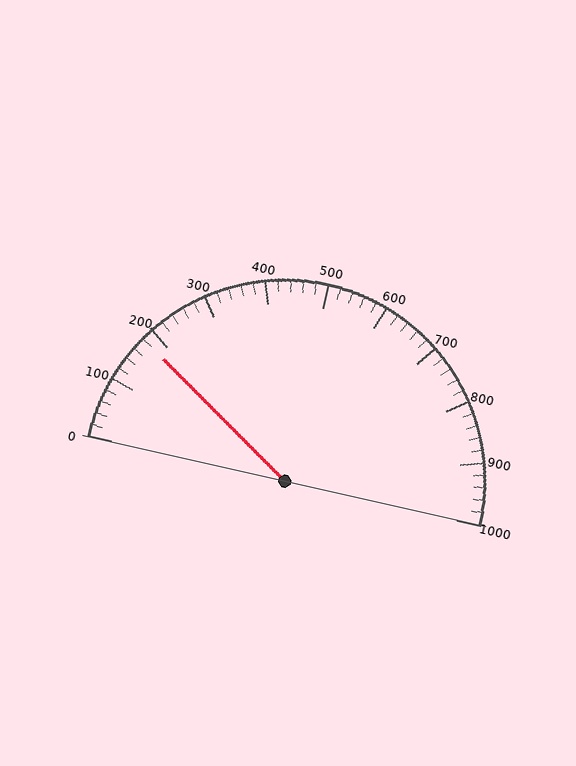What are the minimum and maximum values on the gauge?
The gauge ranges from 0 to 1000.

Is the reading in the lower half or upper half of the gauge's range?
The reading is in the lower half of the range (0 to 1000).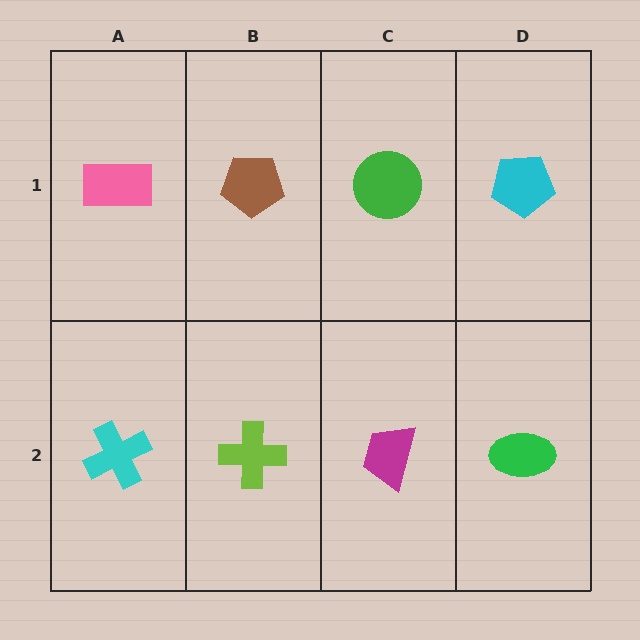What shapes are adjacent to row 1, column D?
A green ellipse (row 2, column D), a green circle (row 1, column C).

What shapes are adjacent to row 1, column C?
A magenta trapezoid (row 2, column C), a brown pentagon (row 1, column B), a cyan pentagon (row 1, column D).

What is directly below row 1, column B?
A lime cross.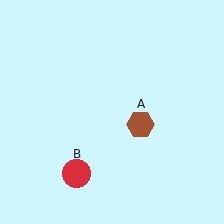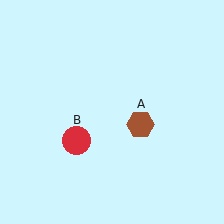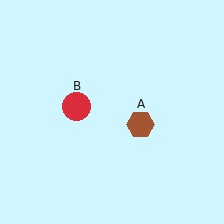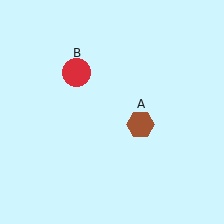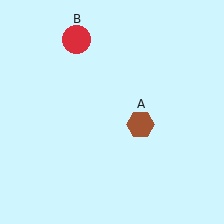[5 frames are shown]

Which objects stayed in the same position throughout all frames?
Brown hexagon (object A) remained stationary.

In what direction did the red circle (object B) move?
The red circle (object B) moved up.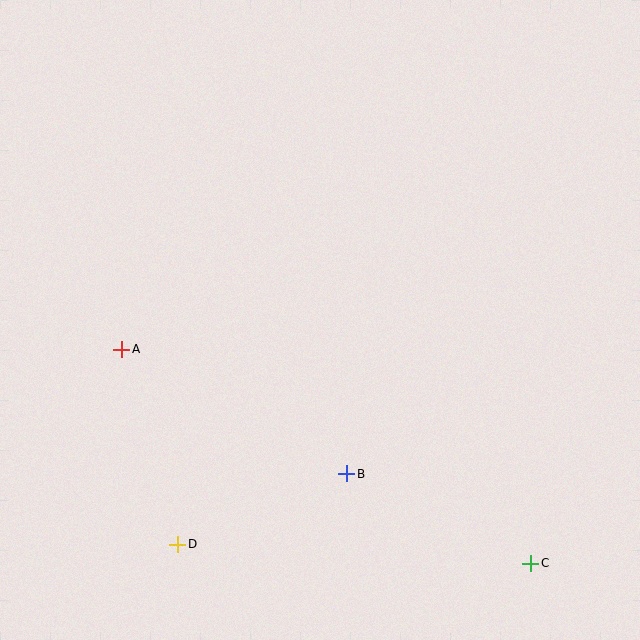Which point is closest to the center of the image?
Point B at (347, 474) is closest to the center.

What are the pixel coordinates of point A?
Point A is at (122, 349).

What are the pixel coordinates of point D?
Point D is at (178, 544).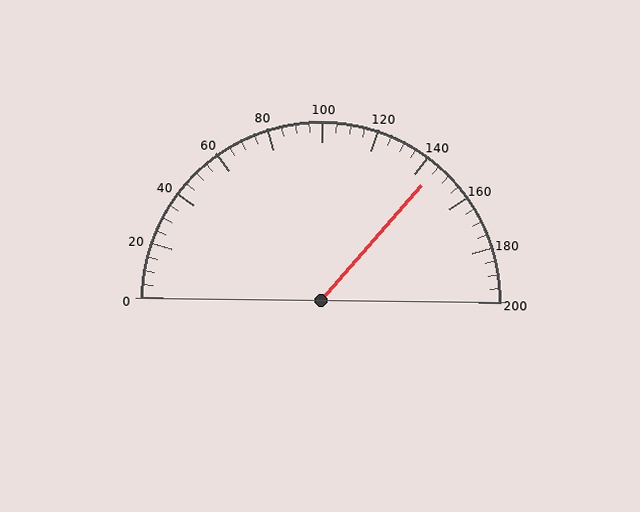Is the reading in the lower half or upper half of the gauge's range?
The reading is in the upper half of the range (0 to 200).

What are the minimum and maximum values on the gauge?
The gauge ranges from 0 to 200.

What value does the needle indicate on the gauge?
The needle indicates approximately 145.